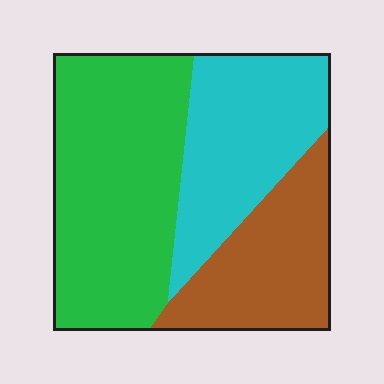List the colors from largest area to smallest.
From largest to smallest: green, cyan, brown.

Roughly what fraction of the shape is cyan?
Cyan covers around 30% of the shape.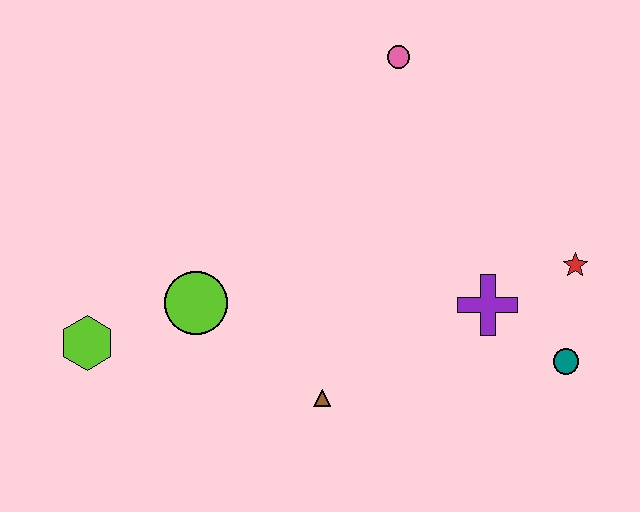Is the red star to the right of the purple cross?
Yes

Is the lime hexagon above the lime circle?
No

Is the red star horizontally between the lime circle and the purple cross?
No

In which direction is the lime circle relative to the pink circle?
The lime circle is below the pink circle.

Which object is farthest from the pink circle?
The lime hexagon is farthest from the pink circle.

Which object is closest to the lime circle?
The lime hexagon is closest to the lime circle.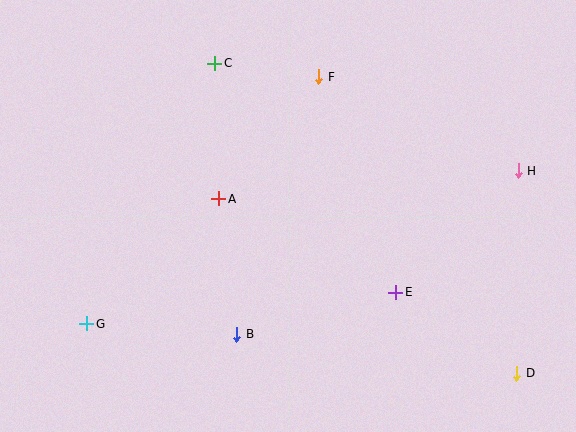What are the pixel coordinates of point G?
Point G is at (87, 324).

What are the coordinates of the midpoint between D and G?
The midpoint between D and G is at (302, 349).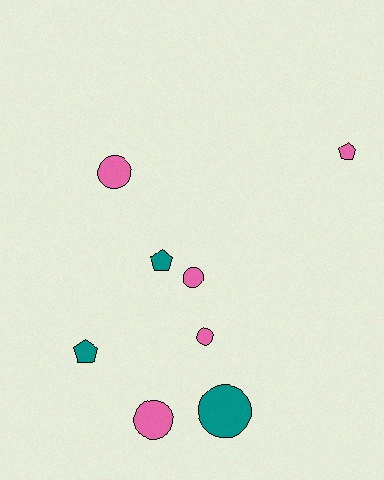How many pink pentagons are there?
There is 1 pink pentagon.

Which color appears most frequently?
Pink, with 5 objects.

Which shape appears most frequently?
Circle, with 5 objects.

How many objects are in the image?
There are 8 objects.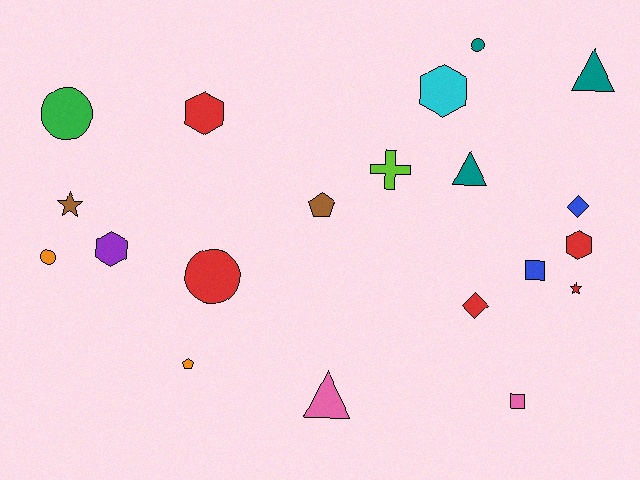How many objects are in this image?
There are 20 objects.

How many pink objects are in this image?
There are 2 pink objects.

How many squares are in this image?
There are 2 squares.